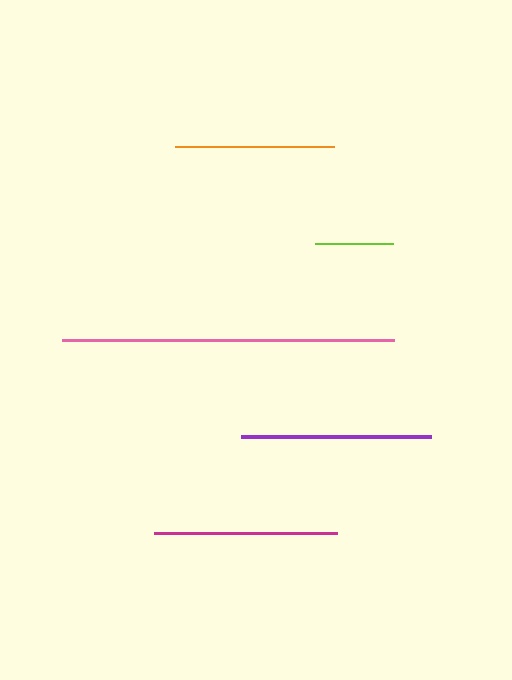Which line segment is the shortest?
The lime line is the shortest at approximately 78 pixels.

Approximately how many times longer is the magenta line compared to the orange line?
The magenta line is approximately 1.2 times the length of the orange line.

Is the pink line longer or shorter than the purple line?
The pink line is longer than the purple line.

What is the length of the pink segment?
The pink segment is approximately 332 pixels long.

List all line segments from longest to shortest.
From longest to shortest: pink, purple, magenta, orange, lime.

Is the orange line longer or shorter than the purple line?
The purple line is longer than the orange line.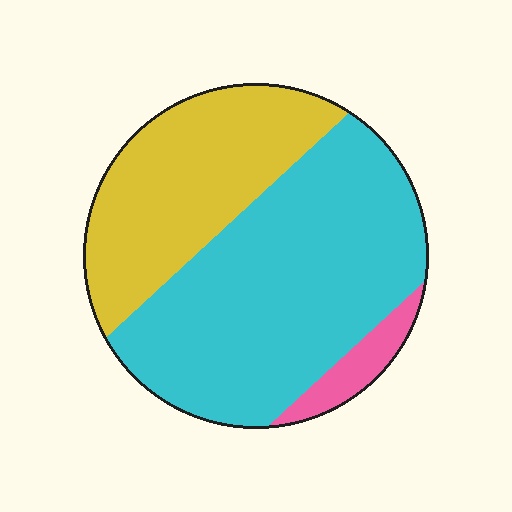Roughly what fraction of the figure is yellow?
Yellow takes up about one third (1/3) of the figure.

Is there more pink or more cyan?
Cyan.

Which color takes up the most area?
Cyan, at roughly 60%.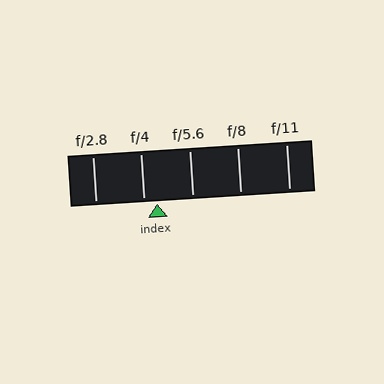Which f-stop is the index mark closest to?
The index mark is closest to f/4.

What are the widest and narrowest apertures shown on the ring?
The widest aperture shown is f/2.8 and the narrowest is f/11.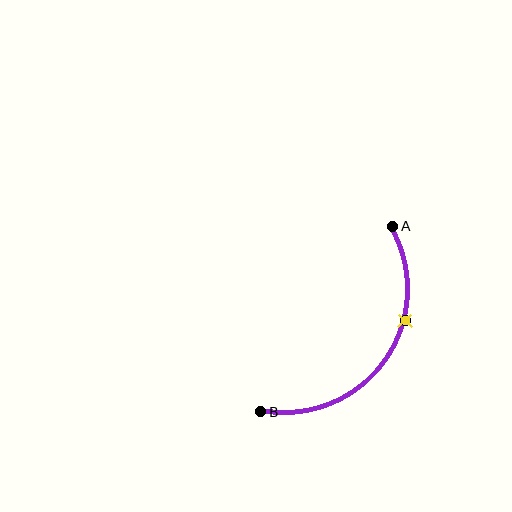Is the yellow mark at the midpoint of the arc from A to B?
No. The yellow mark lies on the arc but is closer to endpoint A. The arc midpoint would be at the point on the curve equidistant along the arc from both A and B.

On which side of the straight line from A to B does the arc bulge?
The arc bulges below and to the right of the straight line connecting A and B.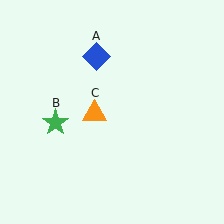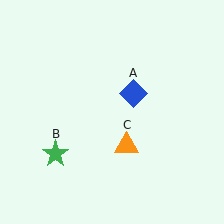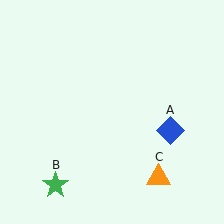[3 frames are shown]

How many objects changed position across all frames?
3 objects changed position: blue diamond (object A), green star (object B), orange triangle (object C).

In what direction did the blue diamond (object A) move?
The blue diamond (object A) moved down and to the right.